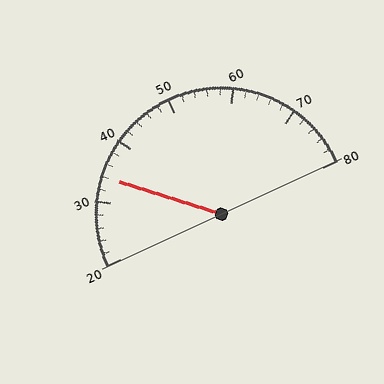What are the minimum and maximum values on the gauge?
The gauge ranges from 20 to 80.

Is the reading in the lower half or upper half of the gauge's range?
The reading is in the lower half of the range (20 to 80).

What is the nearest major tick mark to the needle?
The nearest major tick mark is 30.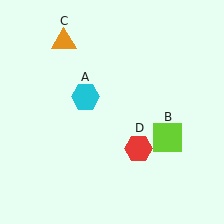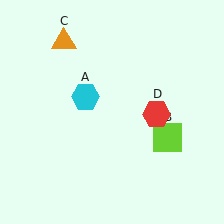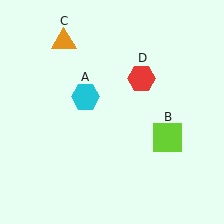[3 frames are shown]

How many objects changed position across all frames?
1 object changed position: red hexagon (object D).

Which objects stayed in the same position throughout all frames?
Cyan hexagon (object A) and lime square (object B) and orange triangle (object C) remained stationary.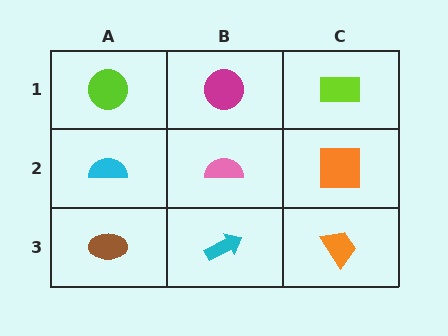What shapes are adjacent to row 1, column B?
A pink semicircle (row 2, column B), a lime circle (row 1, column A), a lime rectangle (row 1, column C).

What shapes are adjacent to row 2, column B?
A magenta circle (row 1, column B), a cyan arrow (row 3, column B), a cyan semicircle (row 2, column A), an orange square (row 2, column C).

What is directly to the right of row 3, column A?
A cyan arrow.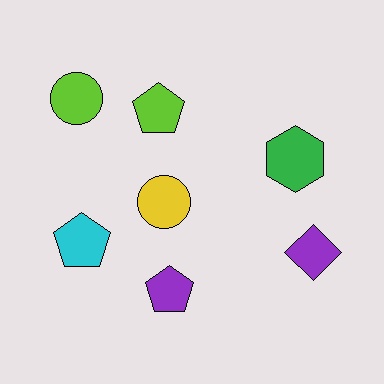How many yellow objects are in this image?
There is 1 yellow object.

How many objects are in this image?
There are 7 objects.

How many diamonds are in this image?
There is 1 diamond.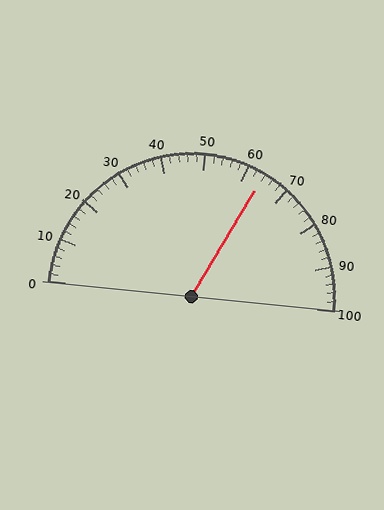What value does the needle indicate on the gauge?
The needle indicates approximately 64.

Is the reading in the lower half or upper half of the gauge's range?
The reading is in the upper half of the range (0 to 100).